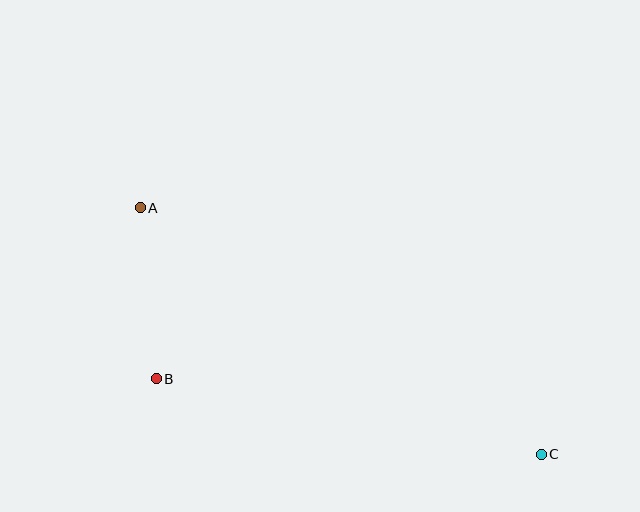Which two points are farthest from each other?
Points A and C are farthest from each other.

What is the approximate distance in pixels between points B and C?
The distance between B and C is approximately 392 pixels.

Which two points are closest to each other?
Points A and B are closest to each other.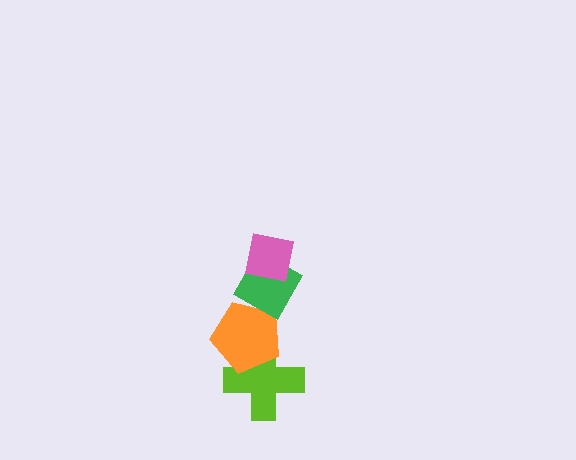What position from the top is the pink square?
The pink square is 1st from the top.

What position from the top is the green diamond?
The green diamond is 2nd from the top.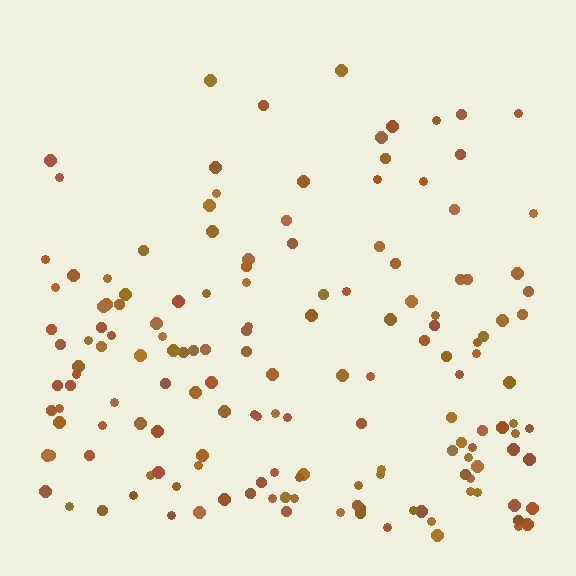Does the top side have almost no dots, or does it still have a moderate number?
Still a moderate number, just noticeably fewer than the bottom.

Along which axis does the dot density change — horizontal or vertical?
Vertical.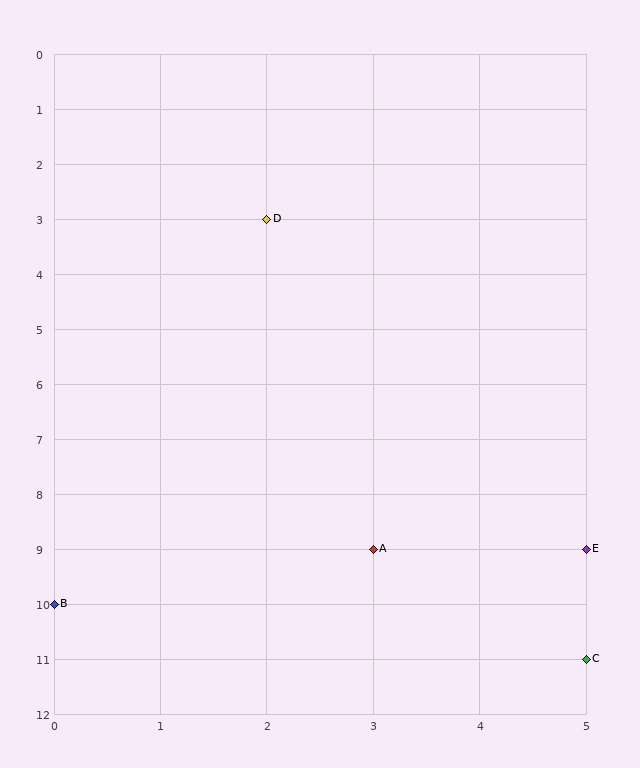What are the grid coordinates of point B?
Point B is at grid coordinates (0, 10).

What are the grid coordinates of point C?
Point C is at grid coordinates (5, 11).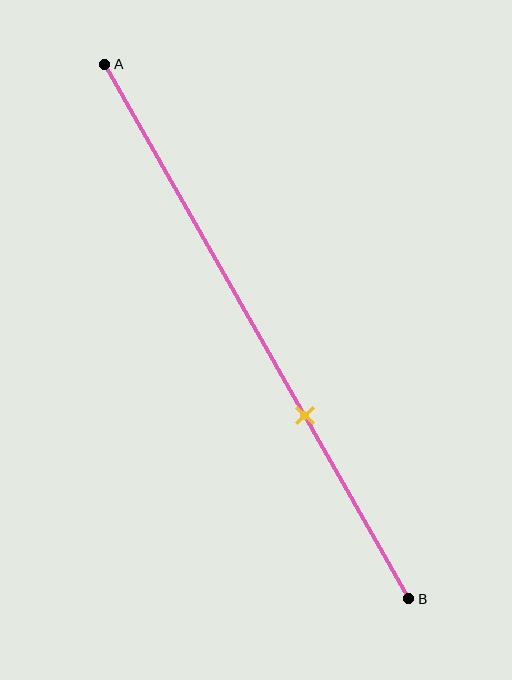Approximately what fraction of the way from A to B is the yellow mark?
The yellow mark is approximately 65% of the way from A to B.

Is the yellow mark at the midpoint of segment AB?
No, the mark is at about 65% from A, not at the 50% midpoint.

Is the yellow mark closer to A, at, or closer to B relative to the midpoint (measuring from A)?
The yellow mark is closer to point B than the midpoint of segment AB.